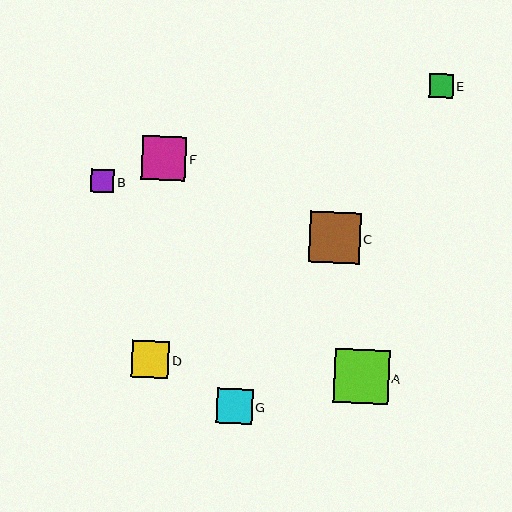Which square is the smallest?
Square B is the smallest with a size of approximately 23 pixels.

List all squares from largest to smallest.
From largest to smallest: A, C, F, D, G, E, B.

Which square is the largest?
Square A is the largest with a size of approximately 54 pixels.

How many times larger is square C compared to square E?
Square C is approximately 2.1 times the size of square E.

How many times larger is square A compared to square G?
Square A is approximately 1.5 times the size of square G.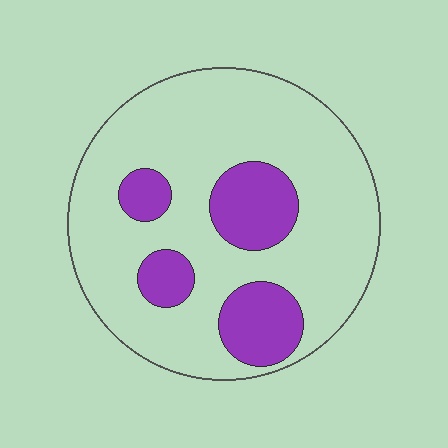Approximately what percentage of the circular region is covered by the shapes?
Approximately 20%.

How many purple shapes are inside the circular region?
4.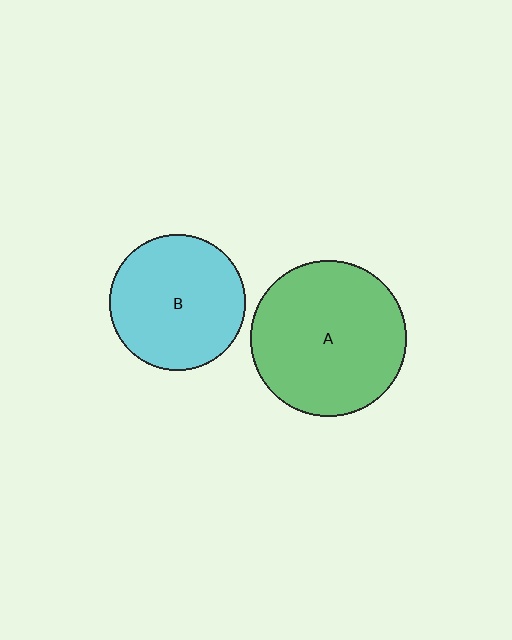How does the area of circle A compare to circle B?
Approximately 1.3 times.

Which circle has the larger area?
Circle A (green).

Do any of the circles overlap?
No, none of the circles overlap.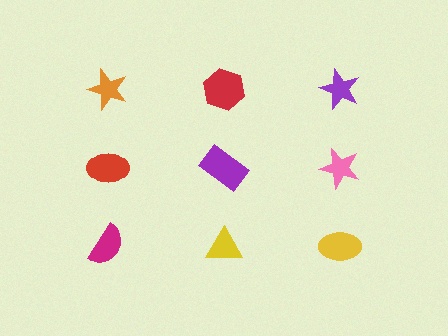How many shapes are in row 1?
3 shapes.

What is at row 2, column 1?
A red ellipse.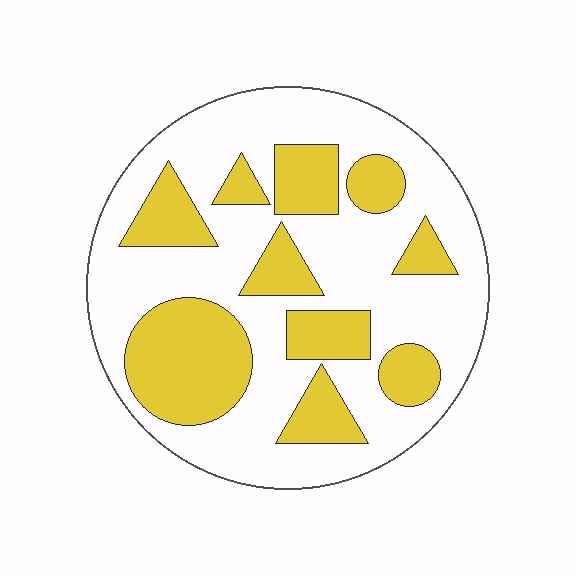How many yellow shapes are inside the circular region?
10.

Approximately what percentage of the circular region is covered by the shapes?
Approximately 35%.